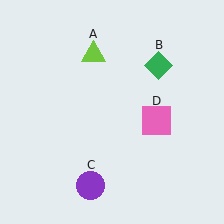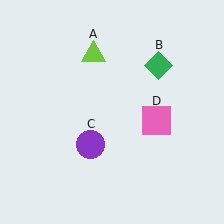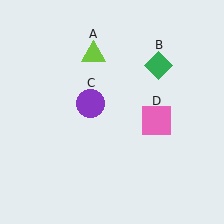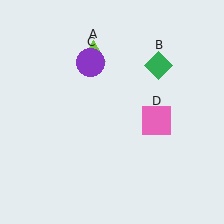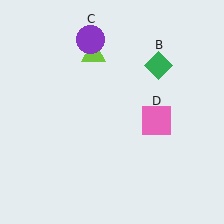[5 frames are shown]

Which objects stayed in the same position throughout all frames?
Lime triangle (object A) and green diamond (object B) and pink square (object D) remained stationary.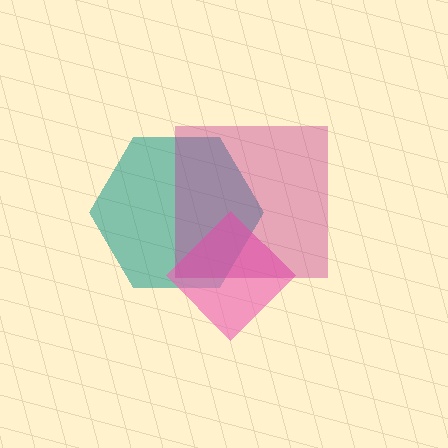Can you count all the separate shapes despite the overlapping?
Yes, there are 3 separate shapes.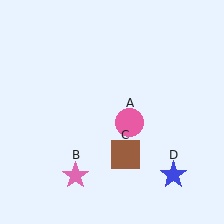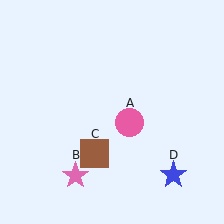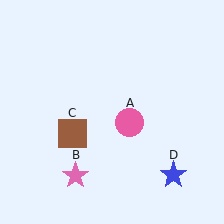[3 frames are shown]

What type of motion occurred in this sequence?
The brown square (object C) rotated clockwise around the center of the scene.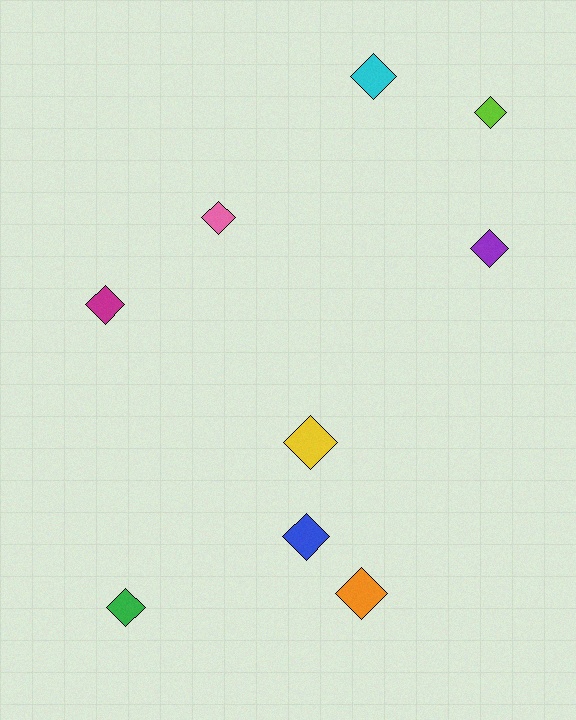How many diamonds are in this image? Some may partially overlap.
There are 9 diamonds.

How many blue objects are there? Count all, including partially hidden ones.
There is 1 blue object.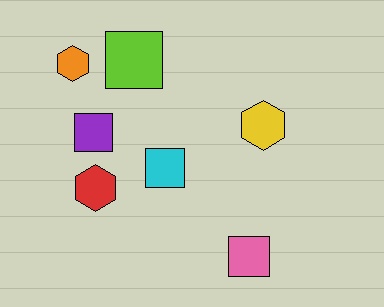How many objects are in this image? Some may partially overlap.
There are 7 objects.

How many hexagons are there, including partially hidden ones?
There are 3 hexagons.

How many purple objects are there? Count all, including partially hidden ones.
There is 1 purple object.